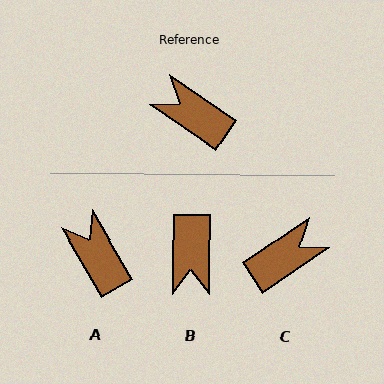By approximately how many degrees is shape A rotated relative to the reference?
Approximately 25 degrees clockwise.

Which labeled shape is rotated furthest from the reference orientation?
B, about 124 degrees away.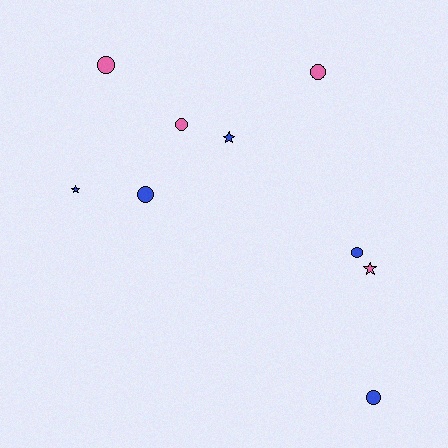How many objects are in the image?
There are 9 objects.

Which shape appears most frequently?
Circle, with 6 objects.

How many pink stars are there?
There is 1 pink star.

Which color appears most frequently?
Blue, with 5 objects.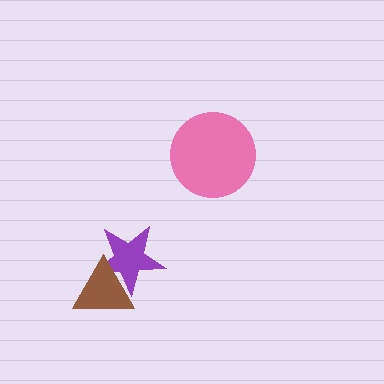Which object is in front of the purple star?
The brown triangle is in front of the purple star.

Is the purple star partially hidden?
Yes, it is partially covered by another shape.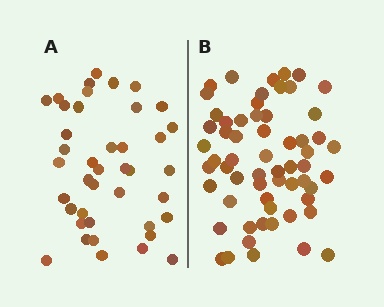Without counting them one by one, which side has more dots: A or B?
Region B (the right region) has more dots.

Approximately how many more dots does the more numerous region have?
Region B has approximately 20 more dots than region A.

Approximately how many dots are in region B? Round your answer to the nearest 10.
About 60 dots.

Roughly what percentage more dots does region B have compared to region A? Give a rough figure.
About 45% more.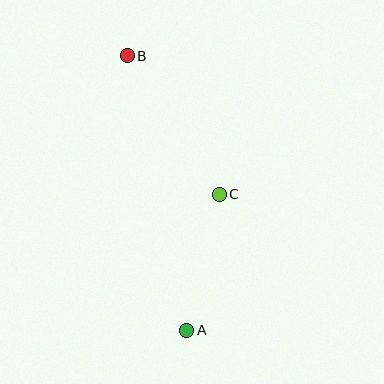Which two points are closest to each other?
Points A and C are closest to each other.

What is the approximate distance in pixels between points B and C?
The distance between B and C is approximately 166 pixels.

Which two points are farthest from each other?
Points A and B are farthest from each other.